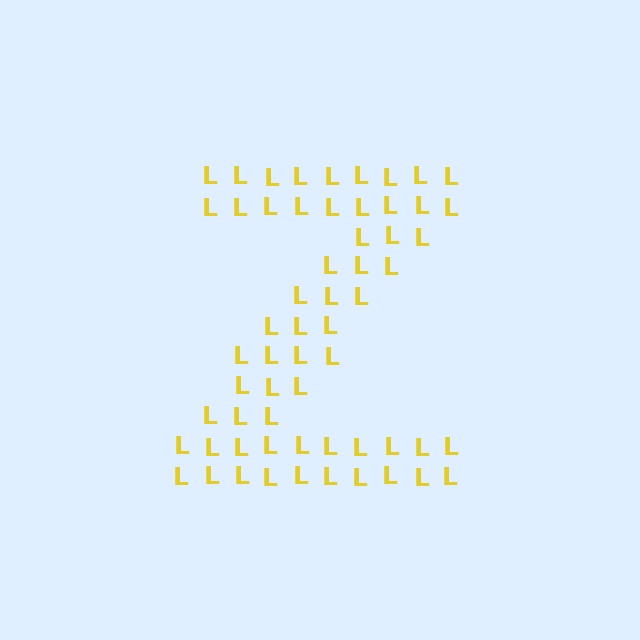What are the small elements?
The small elements are letter L's.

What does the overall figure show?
The overall figure shows the letter Z.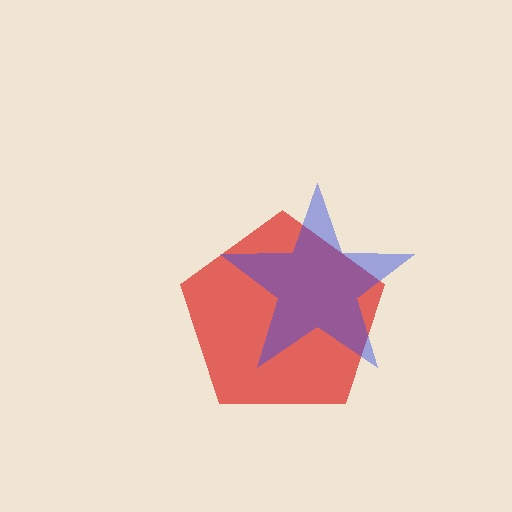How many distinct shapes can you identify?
There are 2 distinct shapes: a red pentagon, a blue star.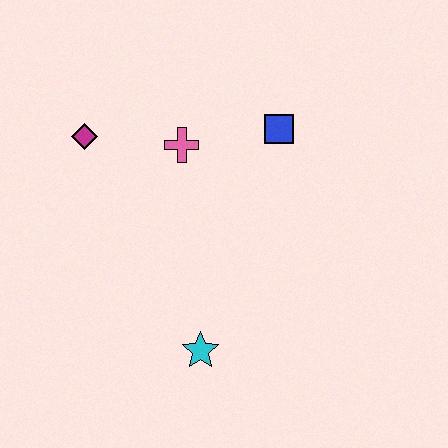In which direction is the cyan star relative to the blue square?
The cyan star is below the blue square.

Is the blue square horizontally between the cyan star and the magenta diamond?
No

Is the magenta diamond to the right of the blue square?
No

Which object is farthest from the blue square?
The cyan star is farthest from the blue square.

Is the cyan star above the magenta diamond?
No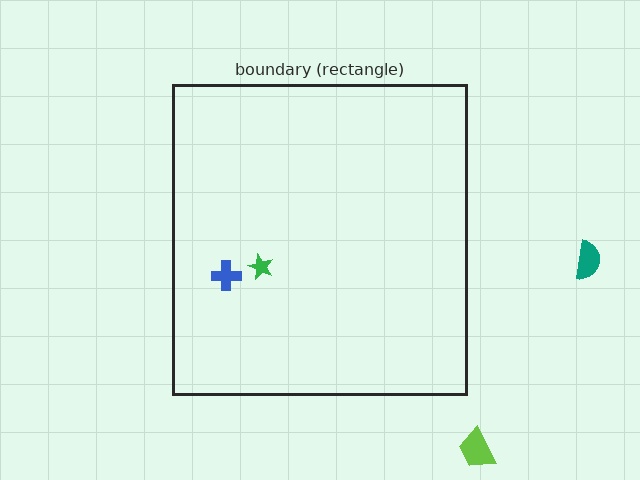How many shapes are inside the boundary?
2 inside, 2 outside.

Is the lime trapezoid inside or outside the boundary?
Outside.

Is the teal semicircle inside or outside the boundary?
Outside.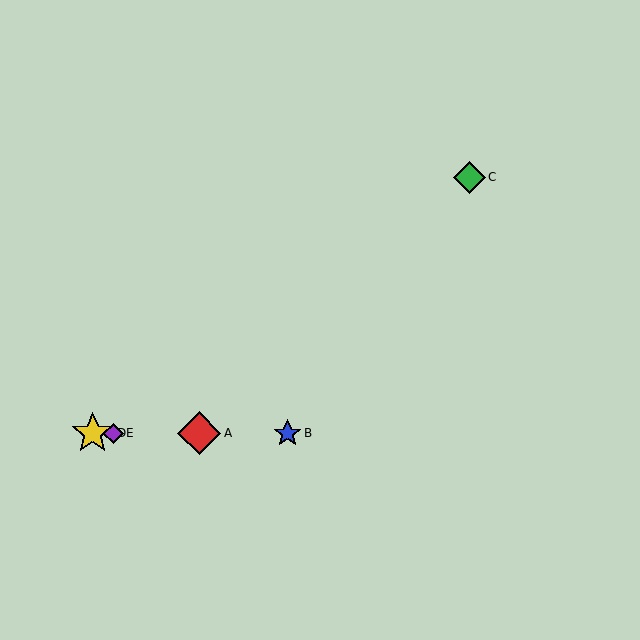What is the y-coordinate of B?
Object B is at y≈433.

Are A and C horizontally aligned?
No, A is at y≈433 and C is at y≈177.